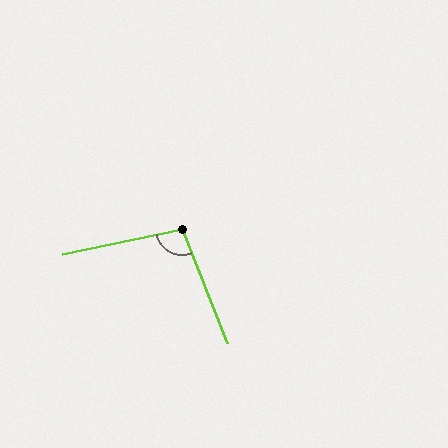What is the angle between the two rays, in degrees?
Approximately 100 degrees.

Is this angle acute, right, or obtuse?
It is obtuse.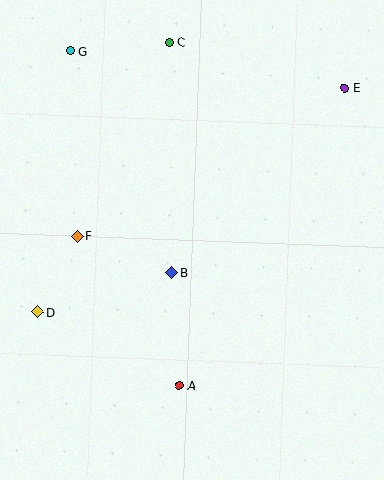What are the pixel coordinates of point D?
Point D is at (38, 312).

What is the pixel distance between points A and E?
The distance between A and E is 340 pixels.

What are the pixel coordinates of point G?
Point G is at (70, 51).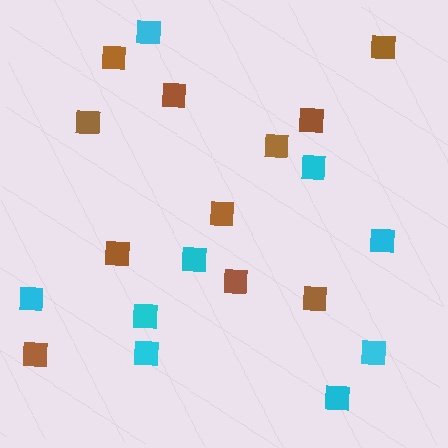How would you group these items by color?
There are 2 groups: one group of brown squares (11) and one group of cyan squares (9).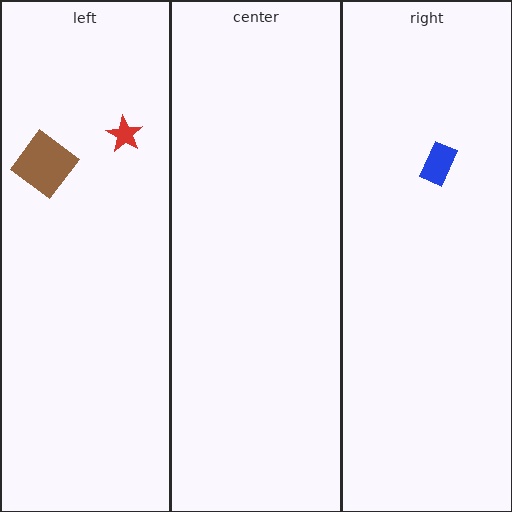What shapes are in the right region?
The blue rectangle.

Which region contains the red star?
The left region.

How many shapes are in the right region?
1.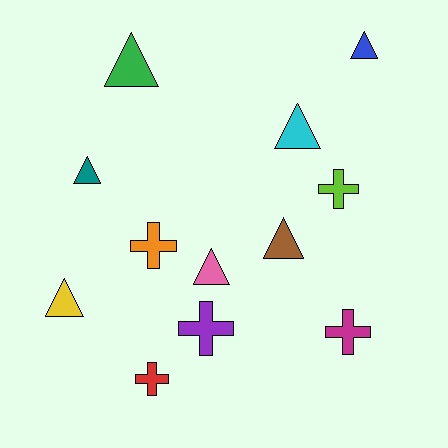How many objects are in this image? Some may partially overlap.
There are 12 objects.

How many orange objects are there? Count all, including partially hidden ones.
There is 1 orange object.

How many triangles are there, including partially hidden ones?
There are 7 triangles.